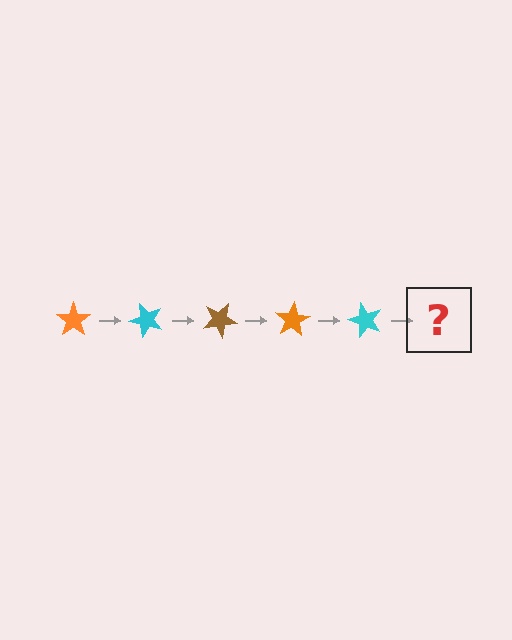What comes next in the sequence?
The next element should be a brown star, rotated 250 degrees from the start.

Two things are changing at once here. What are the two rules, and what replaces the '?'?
The two rules are that it rotates 50 degrees each step and the color cycles through orange, cyan, and brown. The '?' should be a brown star, rotated 250 degrees from the start.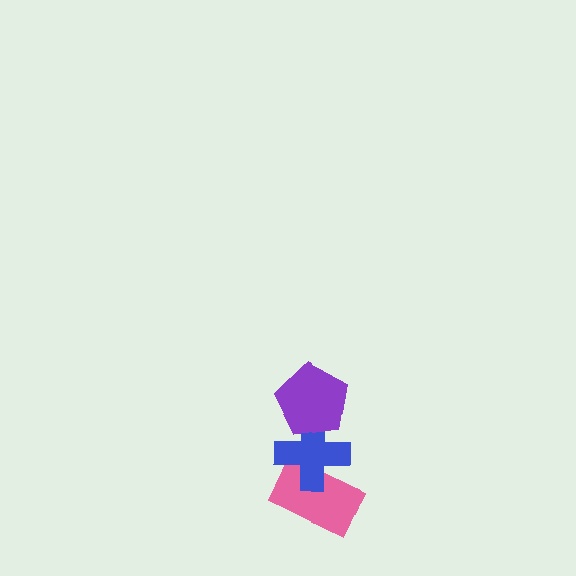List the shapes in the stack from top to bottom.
From top to bottom: the purple pentagon, the blue cross, the pink rectangle.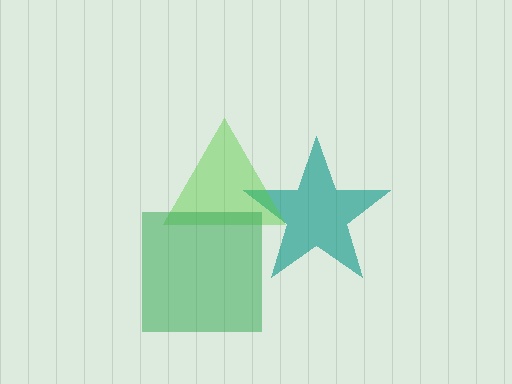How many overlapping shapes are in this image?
There are 3 overlapping shapes in the image.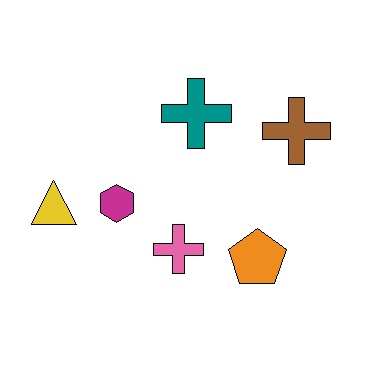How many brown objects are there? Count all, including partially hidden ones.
There is 1 brown object.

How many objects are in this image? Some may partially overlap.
There are 6 objects.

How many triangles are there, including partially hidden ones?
There is 1 triangle.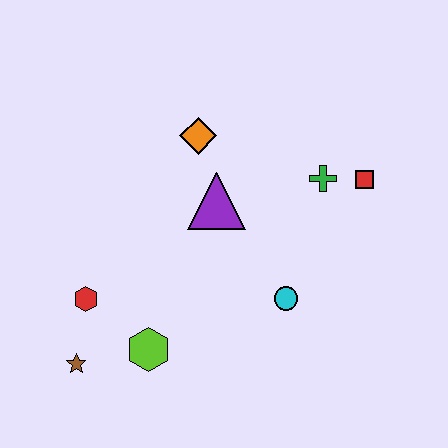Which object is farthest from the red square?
The brown star is farthest from the red square.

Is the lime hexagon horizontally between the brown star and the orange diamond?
Yes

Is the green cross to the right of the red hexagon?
Yes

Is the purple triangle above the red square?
No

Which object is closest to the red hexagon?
The brown star is closest to the red hexagon.